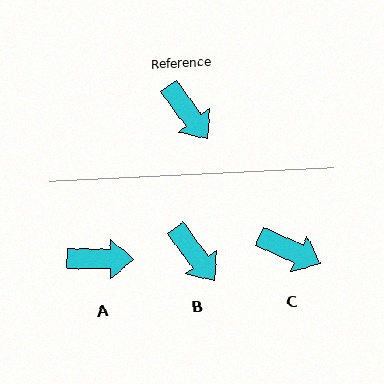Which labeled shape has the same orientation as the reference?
B.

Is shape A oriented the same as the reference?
No, it is off by about 53 degrees.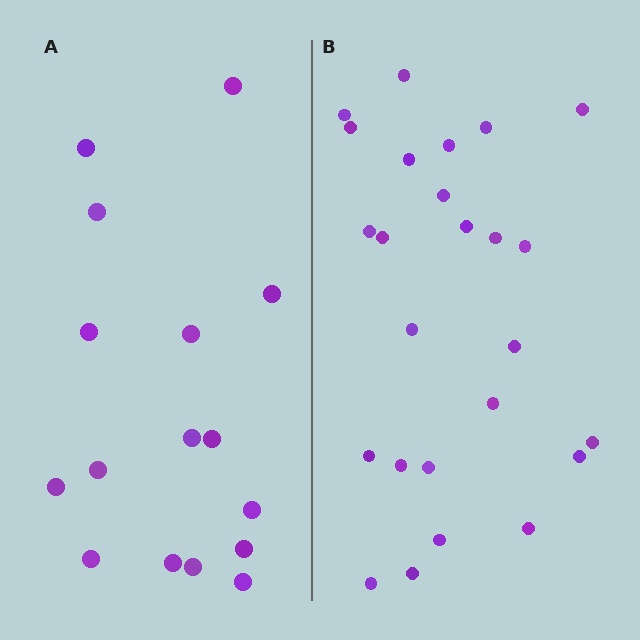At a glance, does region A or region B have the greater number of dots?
Region B (the right region) has more dots.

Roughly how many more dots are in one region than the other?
Region B has roughly 8 or so more dots than region A.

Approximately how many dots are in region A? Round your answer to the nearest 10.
About 20 dots. (The exact count is 16, which rounds to 20.)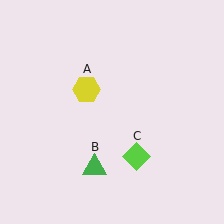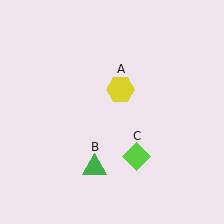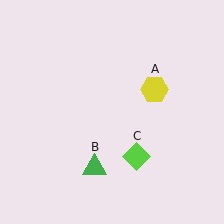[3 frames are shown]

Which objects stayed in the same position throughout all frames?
Green triangle (object B) and lime diamond (object C) remained stationary.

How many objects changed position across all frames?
1 object changed position: yellow hexagon (object A).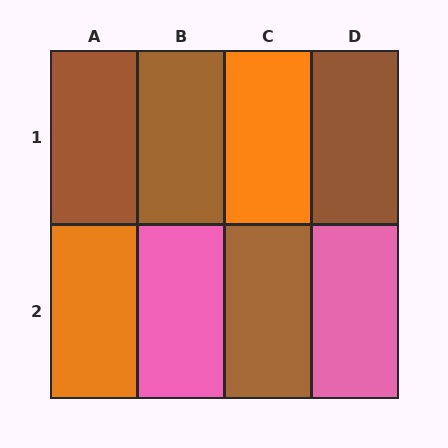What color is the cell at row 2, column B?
Pink.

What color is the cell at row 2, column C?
Brown.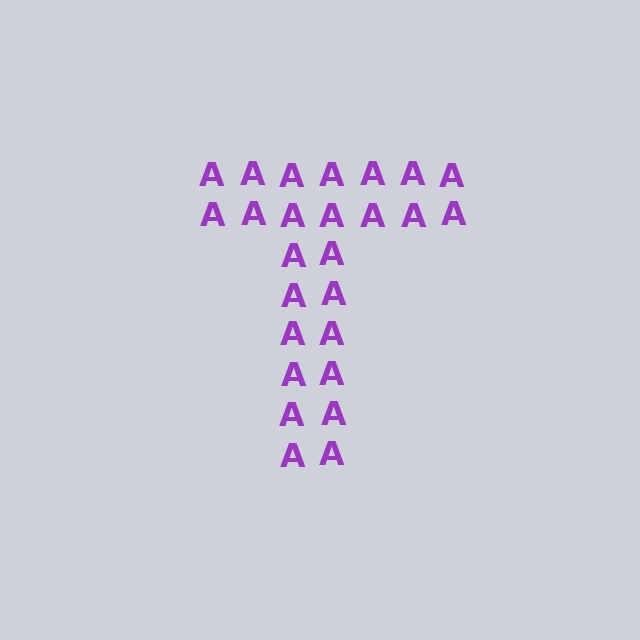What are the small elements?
The small elements are letter A's.